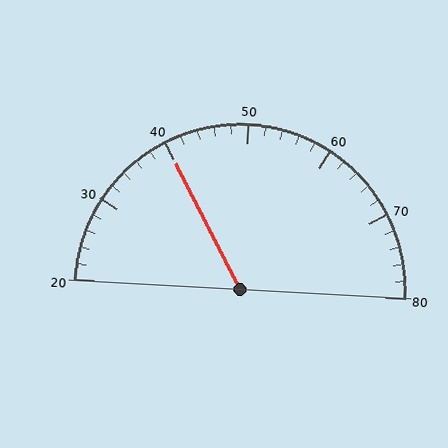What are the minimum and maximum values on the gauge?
The gauge ranges from 20 to 80.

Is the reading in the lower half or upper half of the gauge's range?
The reading is in the lower half of the range (20 to 80).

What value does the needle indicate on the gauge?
The needle indicates approximately 40.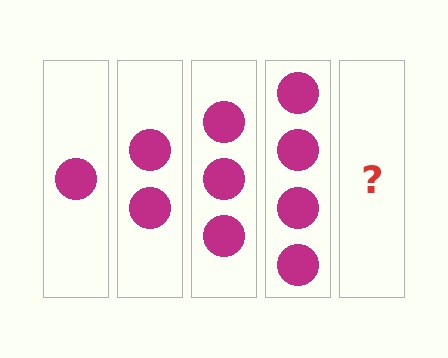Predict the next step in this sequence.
The next step is 5 circles.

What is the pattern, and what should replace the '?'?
The pattern is that each step adds one more circle. The '?' should be 5 circles.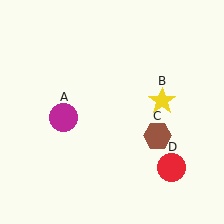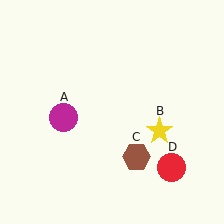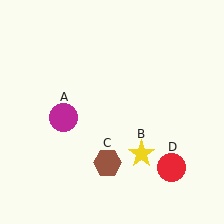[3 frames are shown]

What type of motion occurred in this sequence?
The yellow star (object B), brown hexagon (object C) rotated clockwise around the center of the scene.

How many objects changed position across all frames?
2 objects changed position: yellow star (object B), brown hexagon (object C).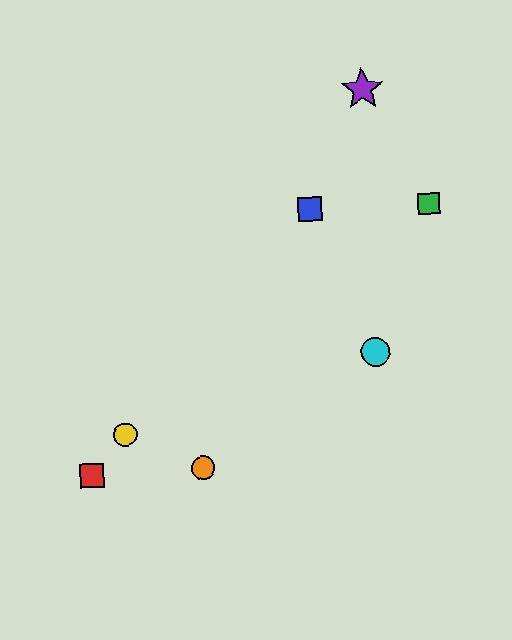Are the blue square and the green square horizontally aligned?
Yes, both are at y≈209.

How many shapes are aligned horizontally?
2 shapes (the blue square, the green square) are aligned horizontally.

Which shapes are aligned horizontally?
The blue square, the green square are aligned horizontally.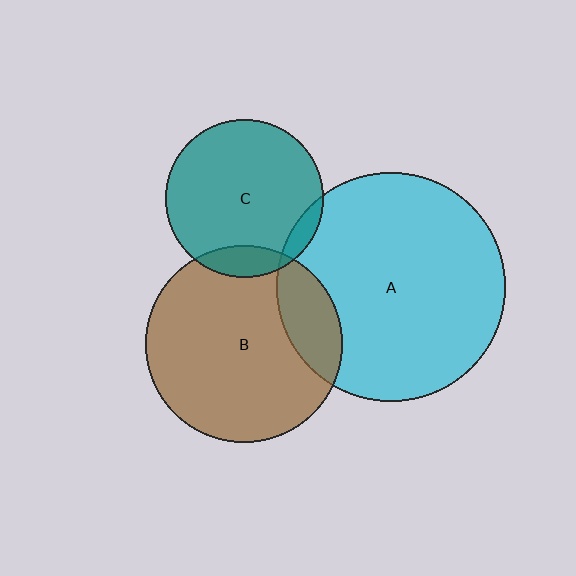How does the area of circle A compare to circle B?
Approximately 1.3 times.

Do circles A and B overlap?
Yes.